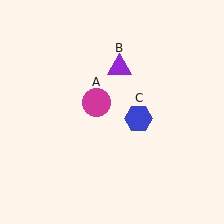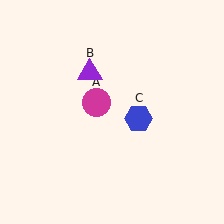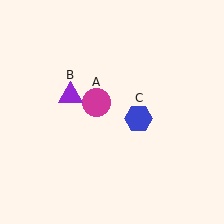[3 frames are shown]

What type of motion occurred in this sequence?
The purple triangle (object B) rotated counterclockwise around the center of the scene.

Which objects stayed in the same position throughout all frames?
Magenta circle (object A) and blue hexagon (object C) remained stationary.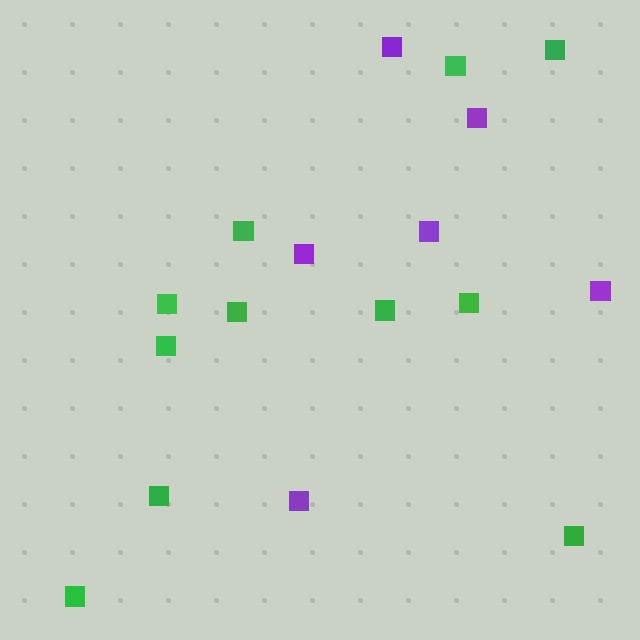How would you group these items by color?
There are 2 groups: one group of green squares (11) and one group of purple squares (6).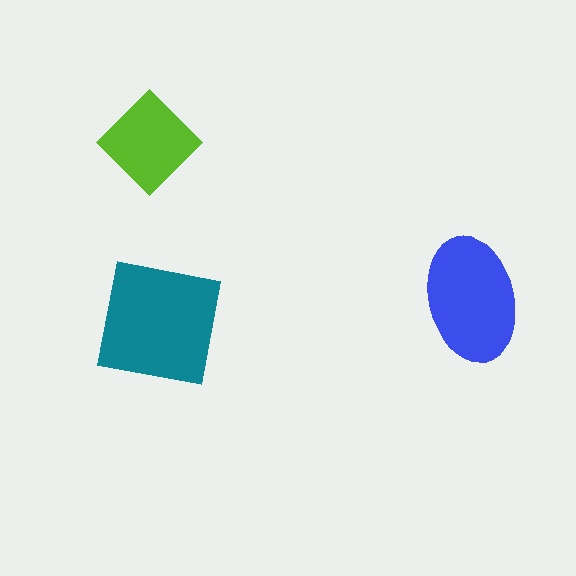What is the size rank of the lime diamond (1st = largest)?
3rd.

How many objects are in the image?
There are 3 objects in the image.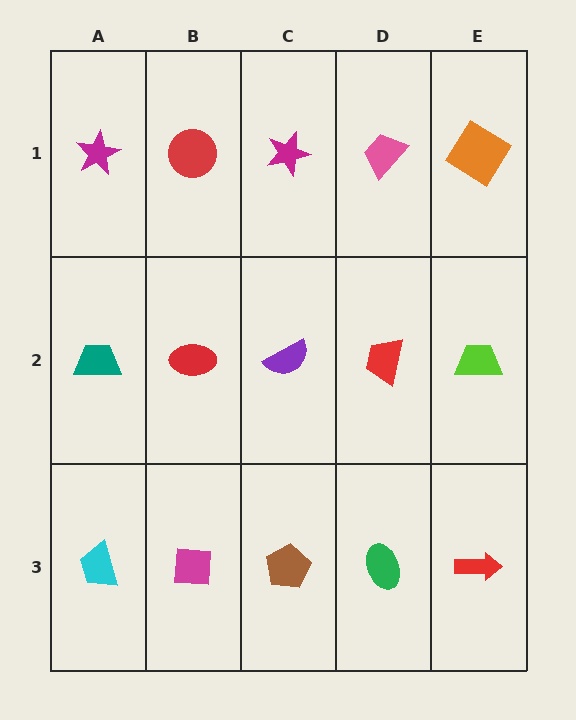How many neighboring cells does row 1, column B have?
3.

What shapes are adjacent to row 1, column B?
A red ellipse (row 2, column B), a magenta star (row 1, column A), a magenta star (row 1, column C).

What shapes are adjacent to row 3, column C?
A purple semicircle (row 2, column C), a magenta square (row 3, column B), a green ellipse (row 3, column D).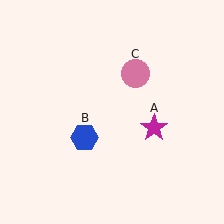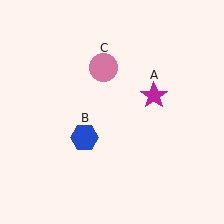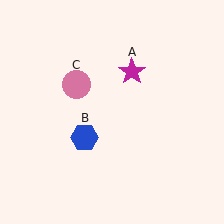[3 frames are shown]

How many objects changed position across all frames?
2 objects changed position: magenta star (object A), pink circle (object C).